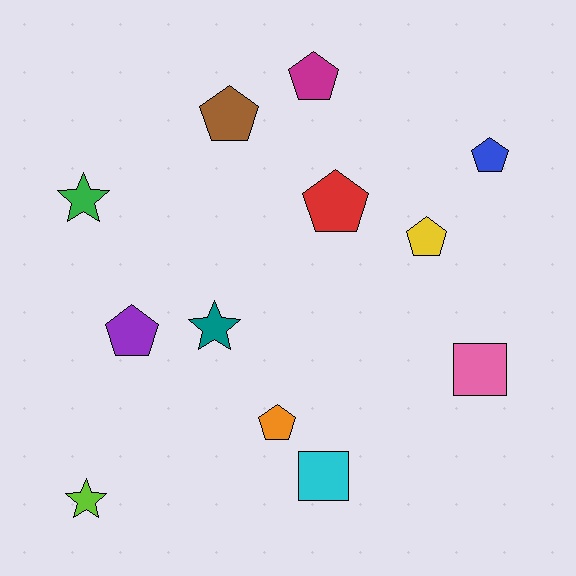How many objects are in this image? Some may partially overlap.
There are 12 objects.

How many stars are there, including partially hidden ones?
There are 3 stars.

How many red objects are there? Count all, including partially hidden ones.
There is 1 red object.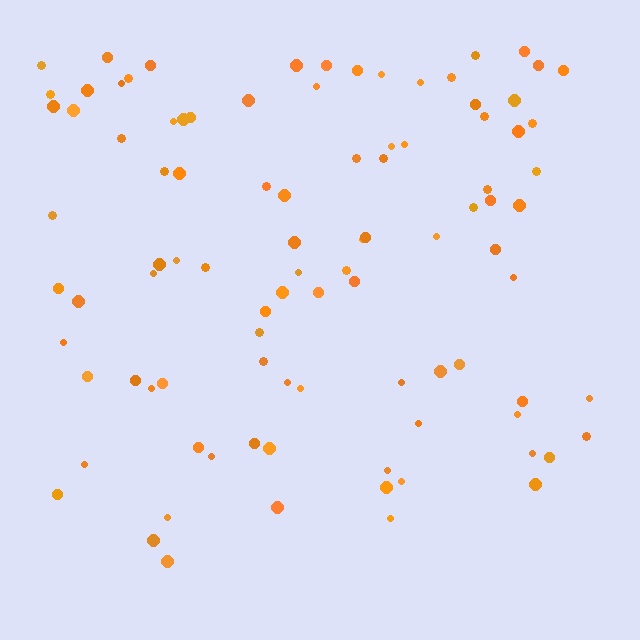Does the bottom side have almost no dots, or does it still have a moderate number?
Still a moderate number, just noticeably fewer than the top.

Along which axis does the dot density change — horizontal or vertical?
Vertical.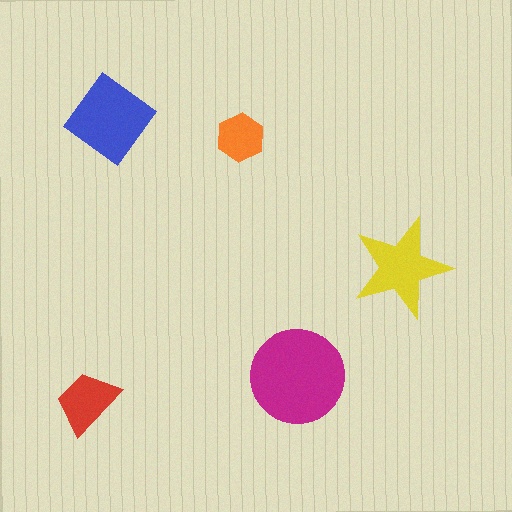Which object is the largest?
The magenta circle.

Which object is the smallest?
The orange hexagon.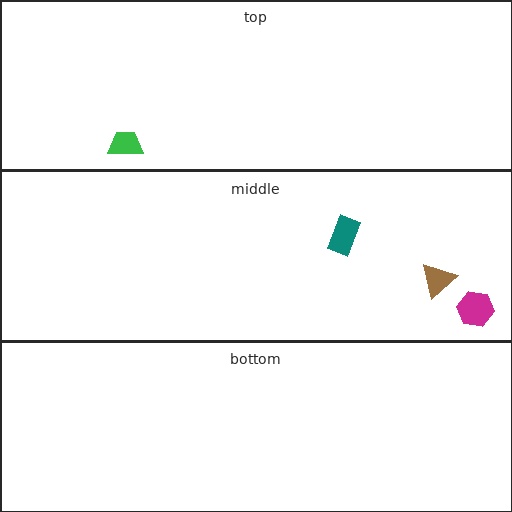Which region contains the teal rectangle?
The middle region.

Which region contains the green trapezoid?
The top region.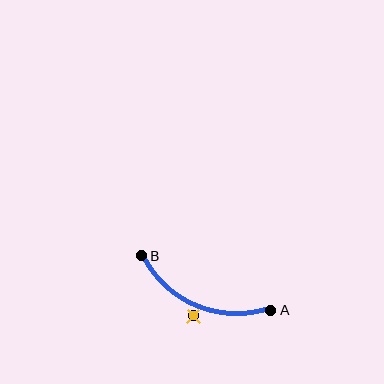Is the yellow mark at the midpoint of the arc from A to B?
No — the yellow mark does not lie on the arc at all. It sits slightly outside the curve.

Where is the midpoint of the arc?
The arc midpoint is the point on the curve farthest from the straight line joining A and B. It sits below that line.